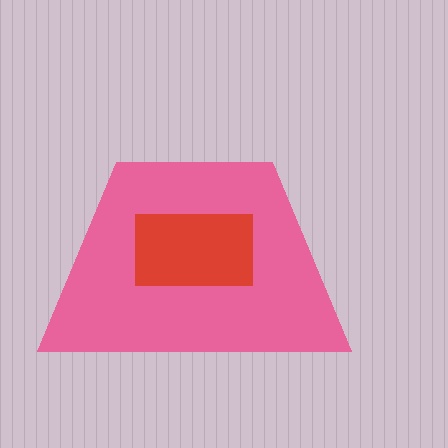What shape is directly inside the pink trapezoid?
The red rectangle.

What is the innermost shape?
The red rectangle.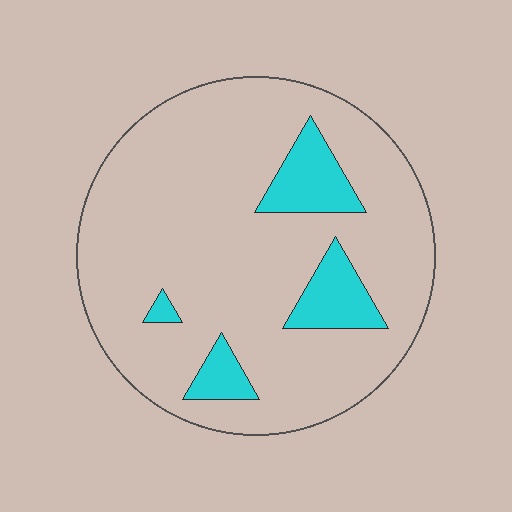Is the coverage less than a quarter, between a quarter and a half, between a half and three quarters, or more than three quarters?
Less than a quarter.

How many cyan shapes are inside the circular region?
4.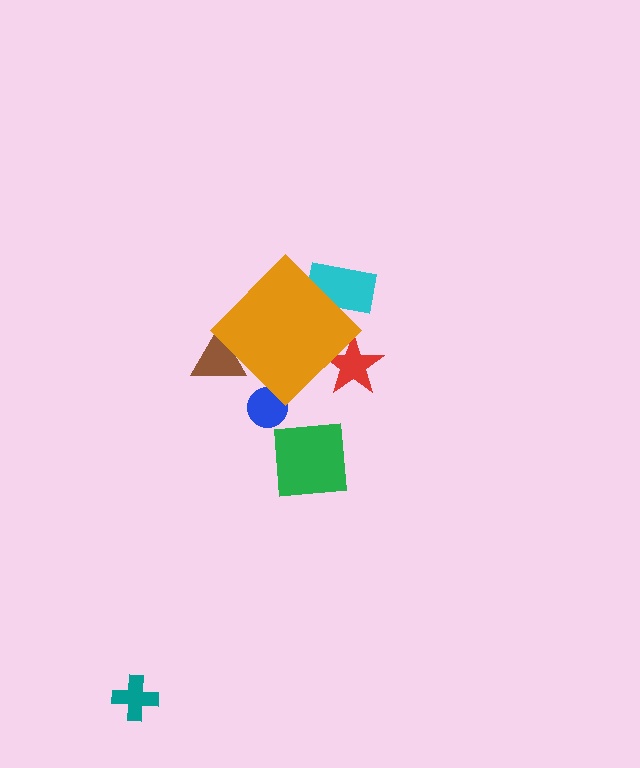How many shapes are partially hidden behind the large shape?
4 shapes are partially hidden.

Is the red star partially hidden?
Yes, the red star is partially hidden behind the orange diamond.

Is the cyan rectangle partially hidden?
Yes, the cyan rectangle is partially hidden behind the orange diamond.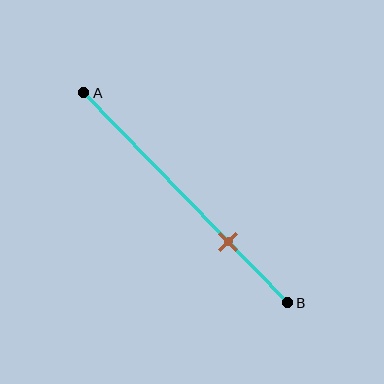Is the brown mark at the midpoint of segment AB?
No, the mark is at about 70% from A, not at the 50% midpoint.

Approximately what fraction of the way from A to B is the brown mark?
The brown mark is approximately 70% of the way from A to B.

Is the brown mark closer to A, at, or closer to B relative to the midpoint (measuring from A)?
The brown mark is closer to point B than the midpoint of segment AB.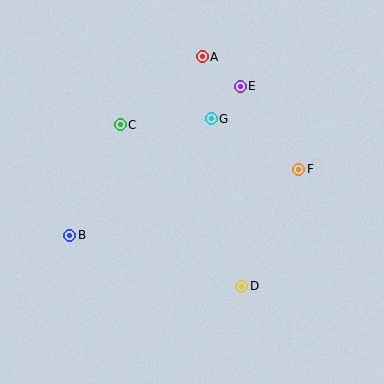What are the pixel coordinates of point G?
Point G is at (211, 119).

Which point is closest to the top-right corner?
Point E is closest to the top-right corner.